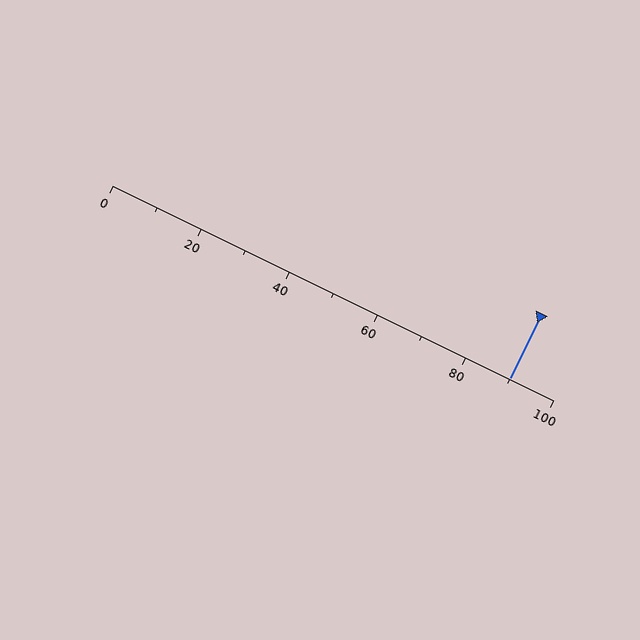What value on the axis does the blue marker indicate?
The marker indicates approximately 90.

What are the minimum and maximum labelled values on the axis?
The axis runs from 0 to 100.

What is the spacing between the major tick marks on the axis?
The major ticks are spaced 20 apart.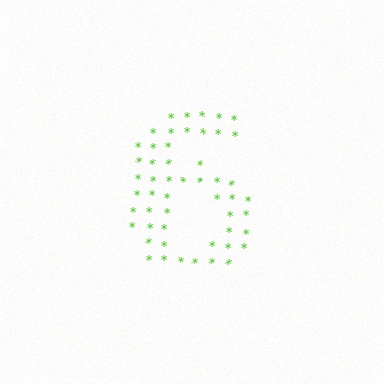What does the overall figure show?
The overall figure shows the digit 6.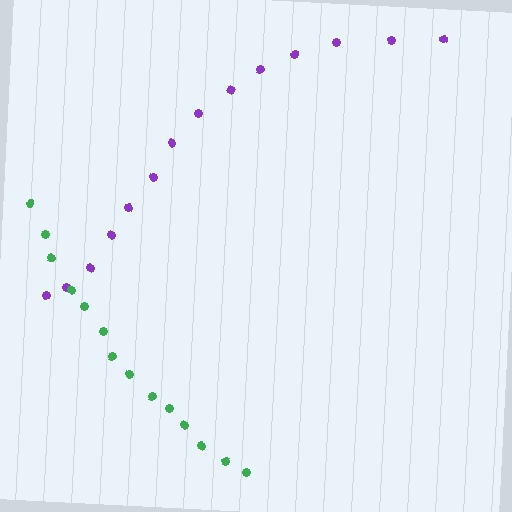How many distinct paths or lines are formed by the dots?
There are 2 distinct paths.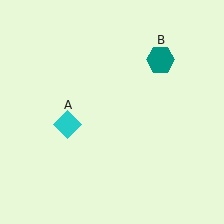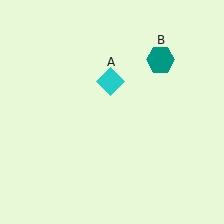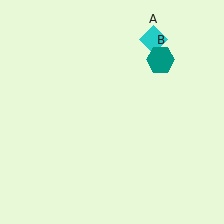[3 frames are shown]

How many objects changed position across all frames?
1 object changed position: cyan diamond (object A).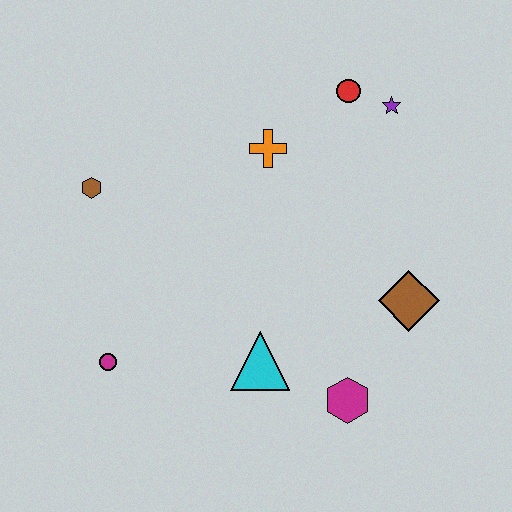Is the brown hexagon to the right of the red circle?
No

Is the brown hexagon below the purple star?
Yes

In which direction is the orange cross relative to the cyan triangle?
The orange cross is above the cyan triangle.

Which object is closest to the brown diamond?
The magenta hexagon is closest to the brown diamond.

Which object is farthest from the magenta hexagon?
The brown hexagon is farthest from the magenta hexagon.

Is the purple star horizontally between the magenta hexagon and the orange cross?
No